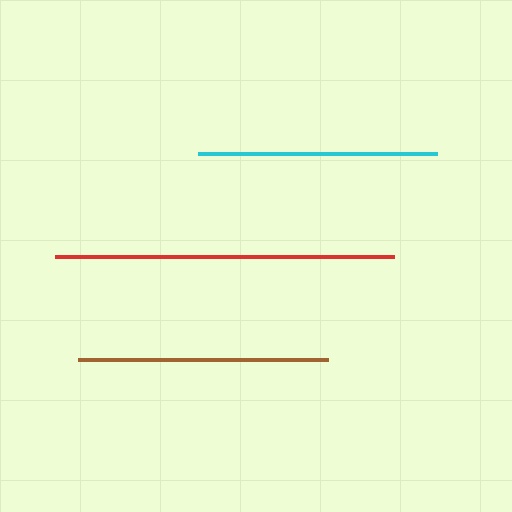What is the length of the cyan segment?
The cyan segment is approximately 239 pixels long.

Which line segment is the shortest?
The cyan line is the shortest at approximately 239 pixels.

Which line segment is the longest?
The red line is the longest at approximately 339 pixels.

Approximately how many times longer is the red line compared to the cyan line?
The red line is approximately 1.4 times the length of the cyan line.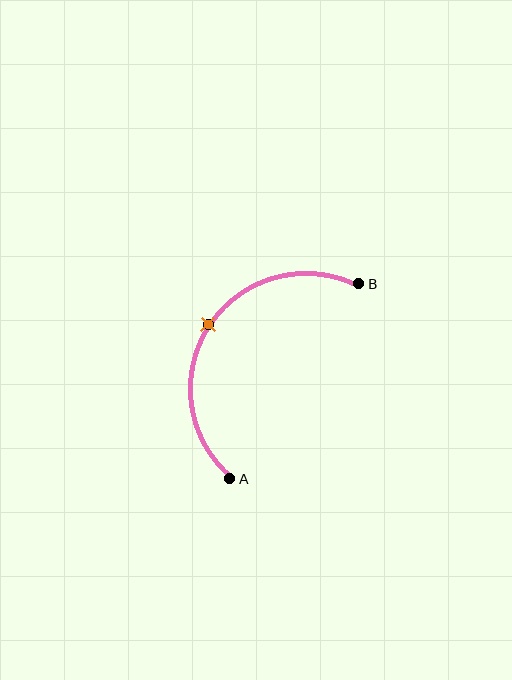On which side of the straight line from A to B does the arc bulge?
The arc bulges to the left of the straight line connecting A and B.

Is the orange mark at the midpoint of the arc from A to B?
Yes. The orange mark lies on the arc at equal arc-length from both A and B — it is the arc midpoint.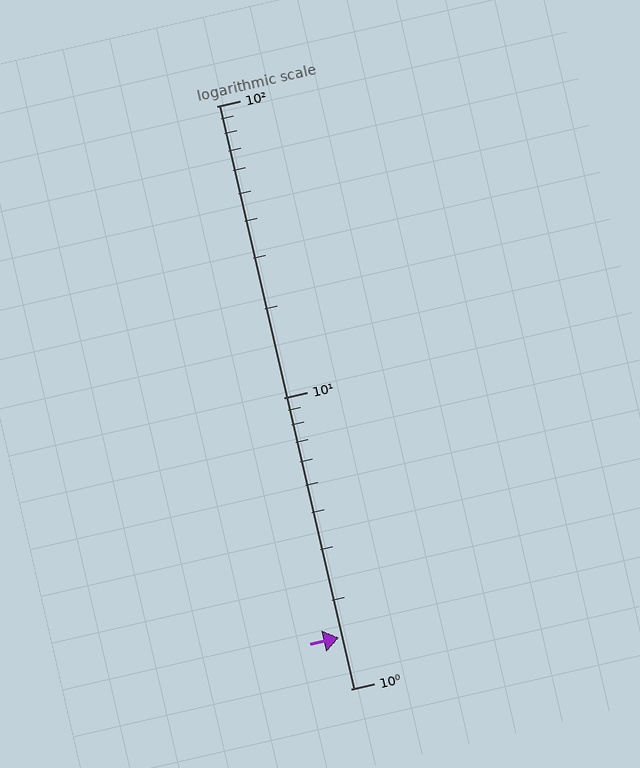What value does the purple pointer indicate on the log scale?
The pointer indicates approximately 1.5.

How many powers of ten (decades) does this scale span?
The scale spans 2 decades, from 1 to 100.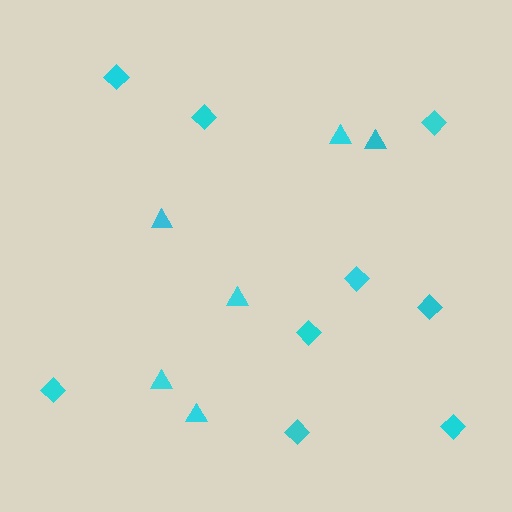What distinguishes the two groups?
There are 2 groups: one group of diamonds (9) and one group of triangles (6).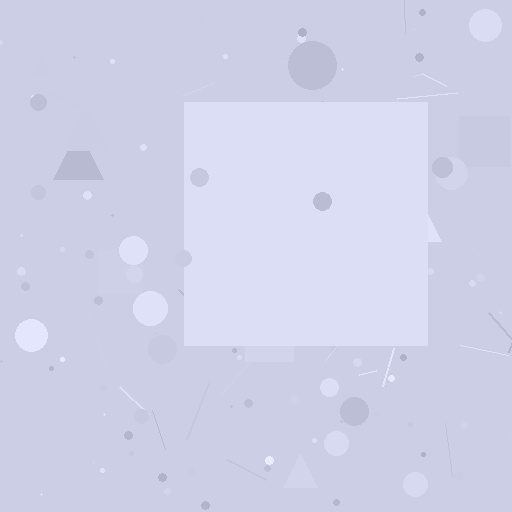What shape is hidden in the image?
A square is hidden in the image.